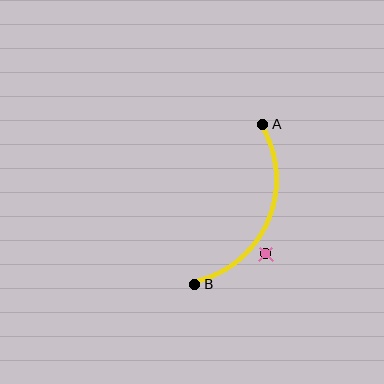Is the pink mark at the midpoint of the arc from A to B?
No — the pink mark does not lie on the arc at all. It sits slightly outside the curve.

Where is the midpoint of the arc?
The arc midpoint is the point on the curve farthest from the straight line joining A and B. It sits to the right of that line.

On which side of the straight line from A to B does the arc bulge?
The arc bulges to the right of the straight line connecting A and B.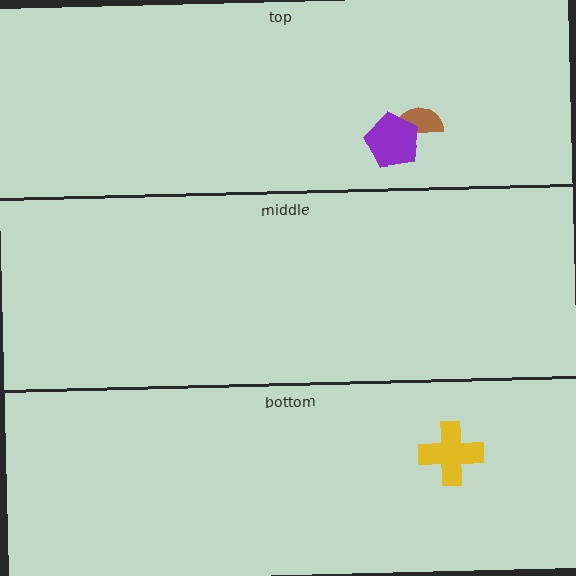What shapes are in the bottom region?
The yellow cross.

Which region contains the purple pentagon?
The top region.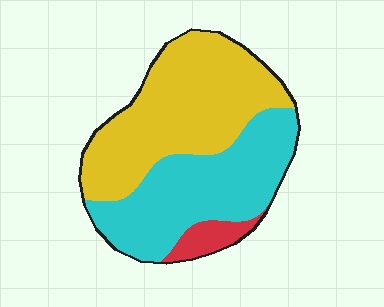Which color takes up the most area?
Yellow, at roughly 50%.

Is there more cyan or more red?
Cyan.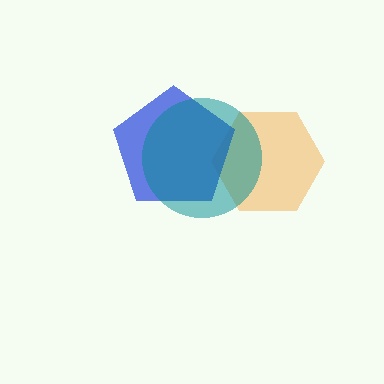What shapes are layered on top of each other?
The layered shapes are: an orange hexagon, a blue pentagon, a teal circle.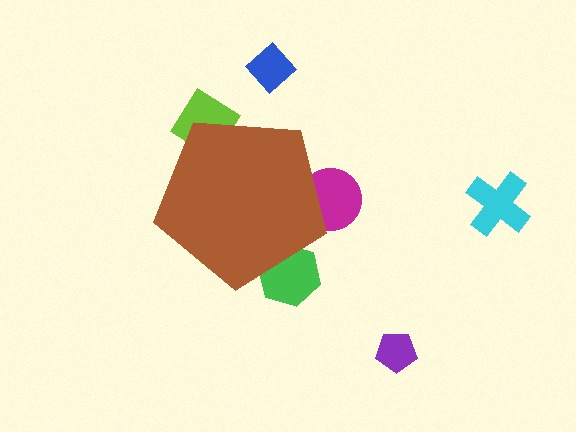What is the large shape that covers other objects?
A brown pentagon.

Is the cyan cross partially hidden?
No, the cyan cross is fully visible.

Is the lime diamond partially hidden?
Yes, the lime diamond is partially hidden behind the brown pentagon.